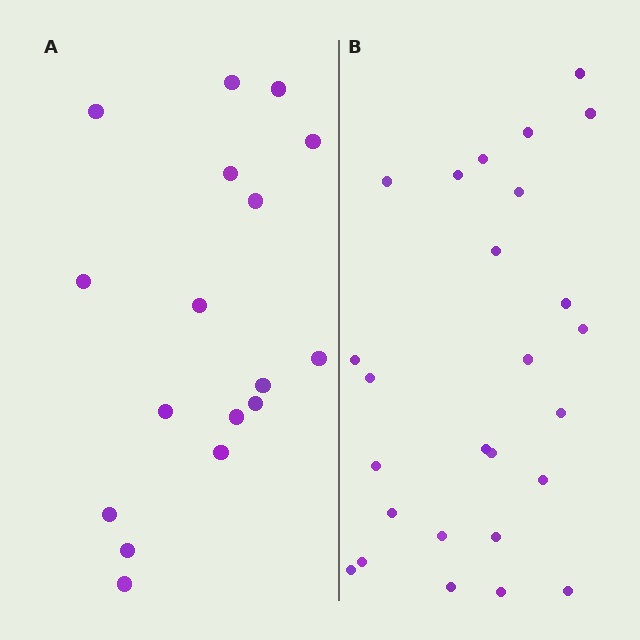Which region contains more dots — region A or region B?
Region B (the right region) has more dots.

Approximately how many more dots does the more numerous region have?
Region B has roughly 8 or so more dots than region A.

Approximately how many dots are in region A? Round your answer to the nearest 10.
About 20 dots. (The exact count is 17, which rounds to 20.)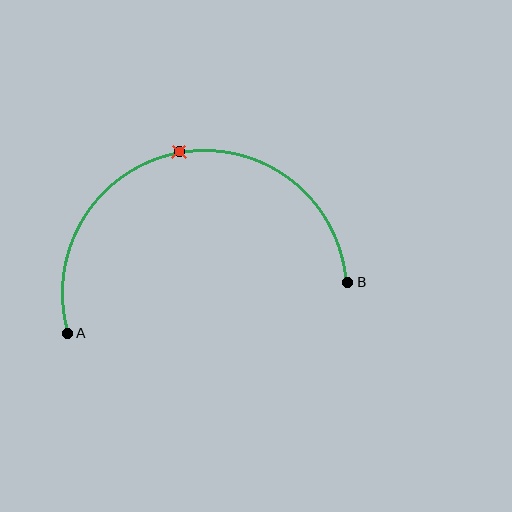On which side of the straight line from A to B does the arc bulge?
The arc bulges above the straight line connecting A and B.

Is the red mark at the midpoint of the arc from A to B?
Yes. The red mark lies on the arc at equal arc-length from both A and B — it is the arc midpoint.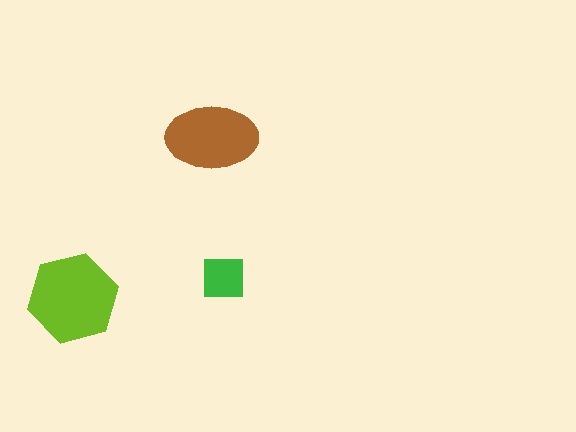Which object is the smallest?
The green square.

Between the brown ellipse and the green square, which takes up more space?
The brown ellipse.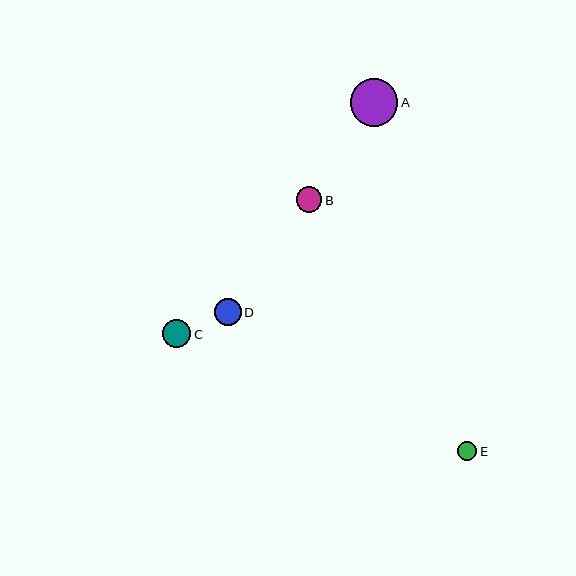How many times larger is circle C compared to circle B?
Circle C is approximately 1.1 times the size of circle B.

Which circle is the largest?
Circle A is the largest with a size of approximately 47 pixels.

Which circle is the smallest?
Circle E is the smallest with a size of approximately 19 pixels.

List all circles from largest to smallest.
From largest to smallest: A, C, D, B, E.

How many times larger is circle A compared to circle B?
Circle A is approximately 1.9 times the size of circle B.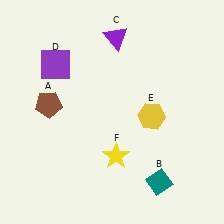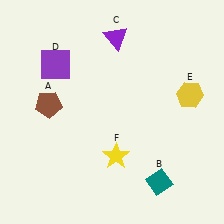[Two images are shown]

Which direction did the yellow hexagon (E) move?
The yellow hexagon (E) moved right.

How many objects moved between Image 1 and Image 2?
1 object moved between the two images.